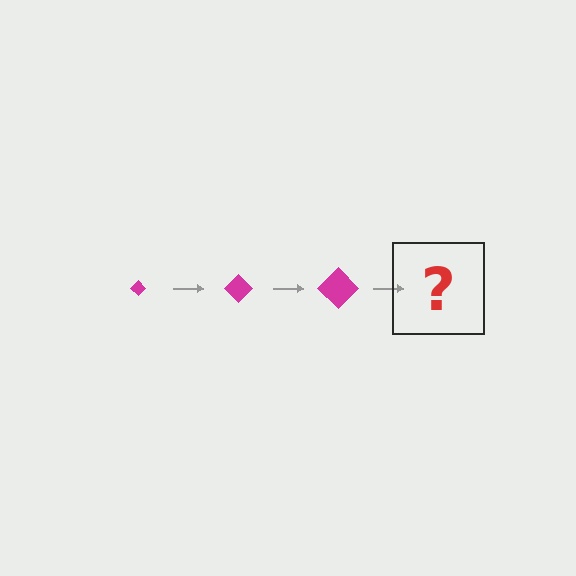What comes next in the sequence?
The next element should be a magenta diamond, larger than the previous one.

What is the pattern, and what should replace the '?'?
The pattern is that the diamond gets progressively larger each step. The '?' should be a magenta diamond, larger than the previous one.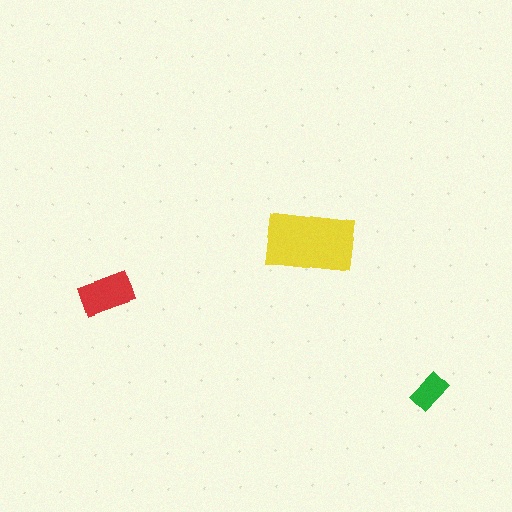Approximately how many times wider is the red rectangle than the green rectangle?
About 1.5 times wider.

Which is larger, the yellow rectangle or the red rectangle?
The yellow one.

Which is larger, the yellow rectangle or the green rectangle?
The yellow one.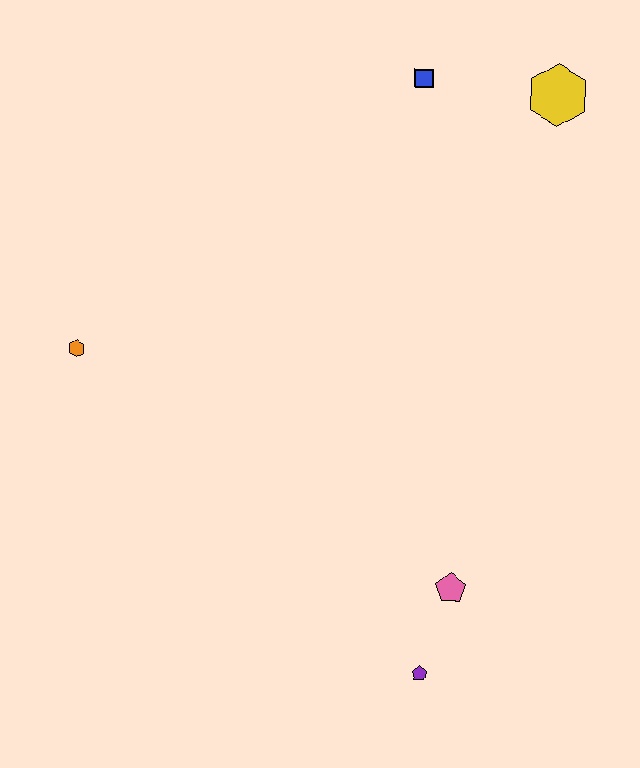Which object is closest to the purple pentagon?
The pink pentagon is closest to the purple pentagon.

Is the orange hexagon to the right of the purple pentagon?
No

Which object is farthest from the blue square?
The purple pentagon is farthest from the blue square.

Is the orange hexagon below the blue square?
Yes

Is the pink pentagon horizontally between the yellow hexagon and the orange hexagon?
Yes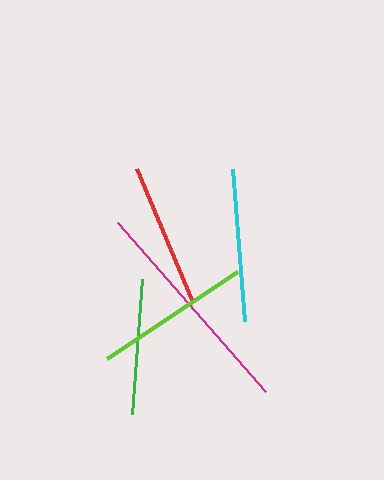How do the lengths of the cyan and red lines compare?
The cyan and red lines are approximately the same length.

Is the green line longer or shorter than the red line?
The red line is longer than the green line.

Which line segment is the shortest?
The green line is the shortest at approximately 135 pixels.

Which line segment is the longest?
The magenta line is the longest at approximately 225 pixels.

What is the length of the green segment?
The green segment is approximately 135 pixels long.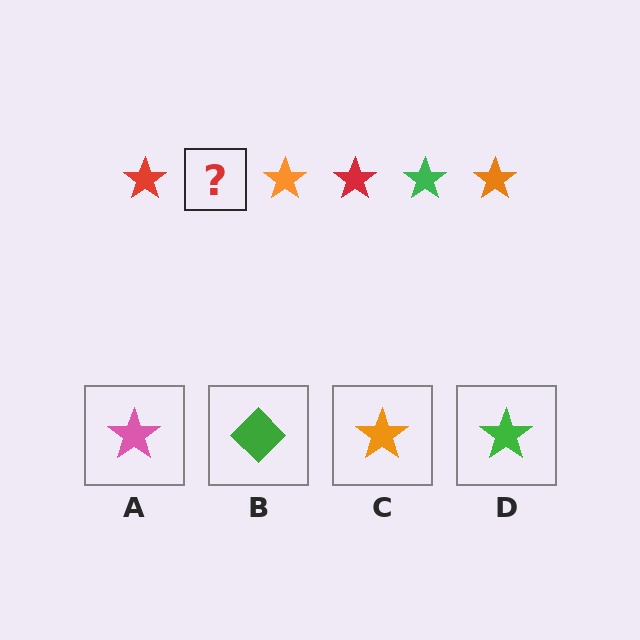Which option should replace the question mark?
Option D.